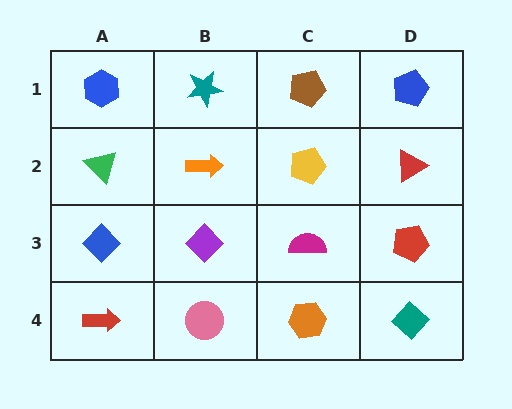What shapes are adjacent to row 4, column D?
A red pentagon (row 3, column D), an orange hexagon (row 4, column C).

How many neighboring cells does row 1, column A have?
2.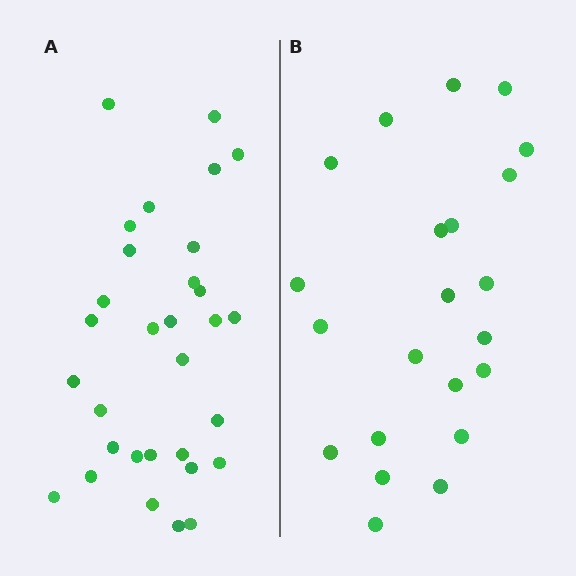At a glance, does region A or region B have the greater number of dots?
Region A (the left region) has more dots.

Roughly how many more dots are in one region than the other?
Region A has roughly 8 or so more dots than region B.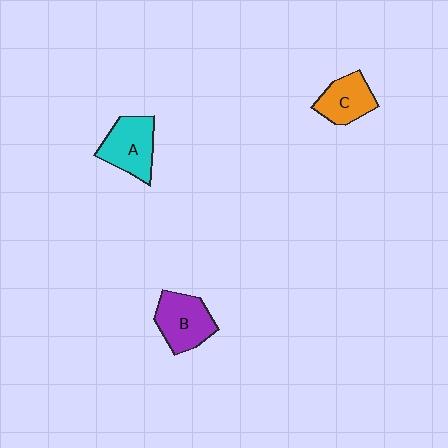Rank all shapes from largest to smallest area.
From largest to smallest: B (purple), A (cyan), C (orange).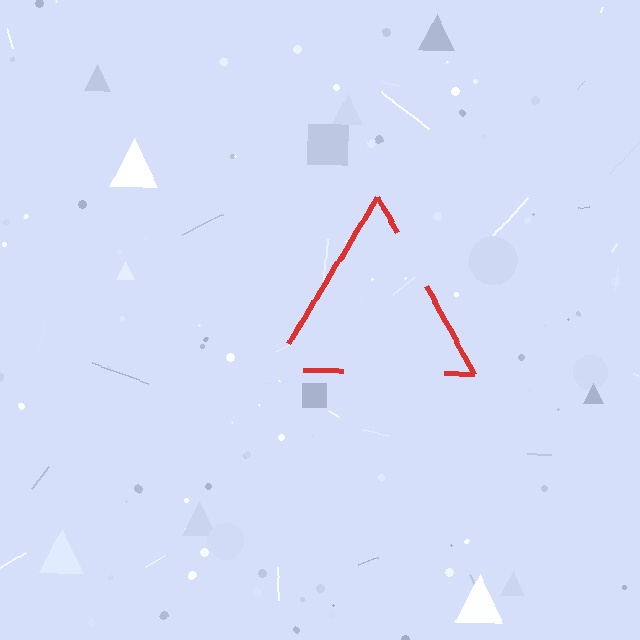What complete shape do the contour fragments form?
The contour fragments form a triangle.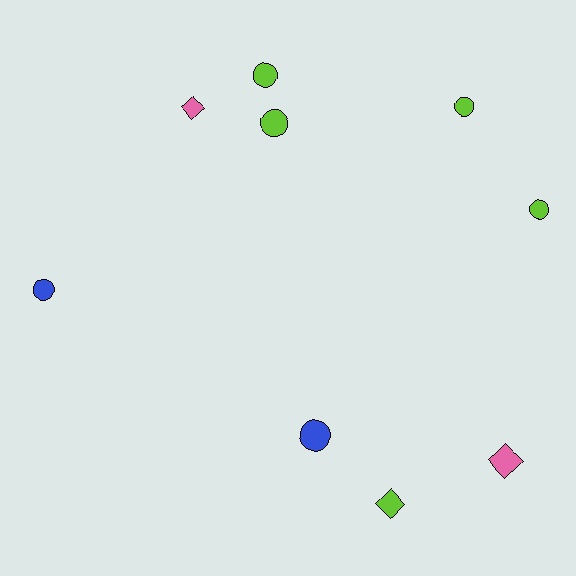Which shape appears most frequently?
Circle, with 6 objects.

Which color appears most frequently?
Lime, with 5 objects.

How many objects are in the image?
There are 9 objects.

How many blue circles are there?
There are 2 blue circles.